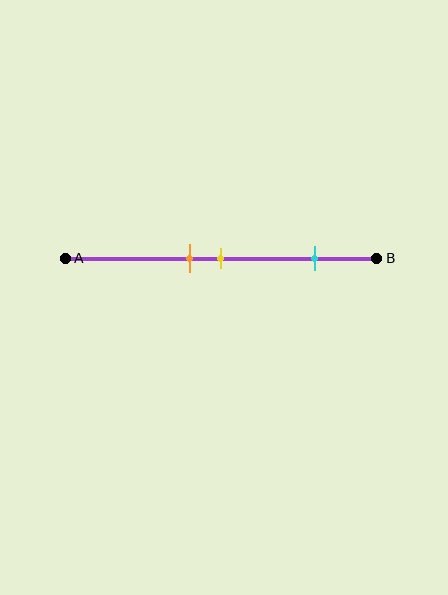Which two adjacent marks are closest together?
The orange and yellow marks are the closest adjacent pair.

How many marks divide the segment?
There are 3 marks dividing the segment.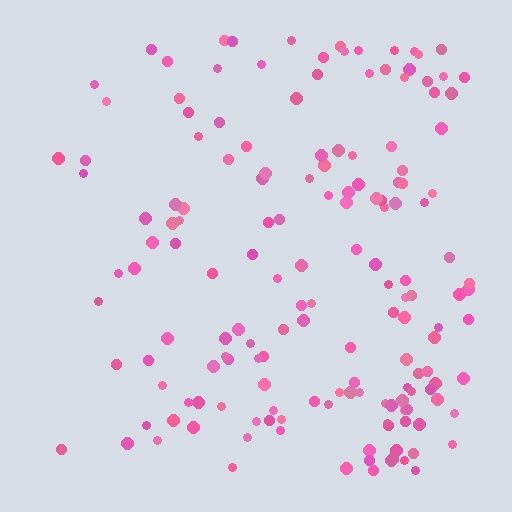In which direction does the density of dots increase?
From left to right, with the right side densest.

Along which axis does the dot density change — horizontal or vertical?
Horizontal.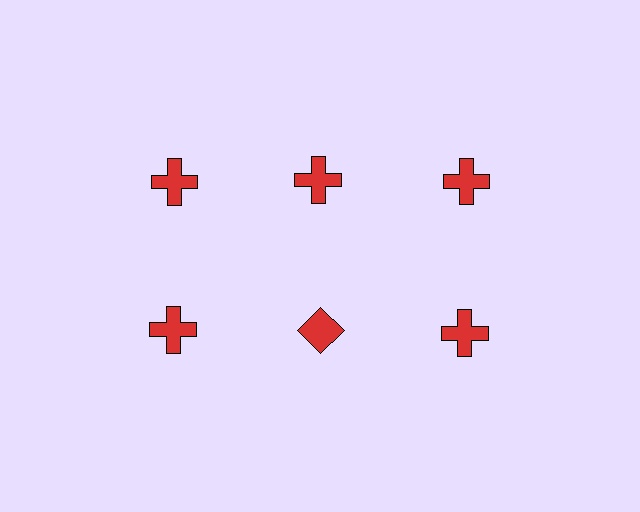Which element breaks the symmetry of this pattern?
The red diamond in the second row, second from left column breaks the symmetry. All other shapes are red crosses.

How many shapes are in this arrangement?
There are 6 shapes arranged in a grid pattern.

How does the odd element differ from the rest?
It has a different shape: diamond instead of cross.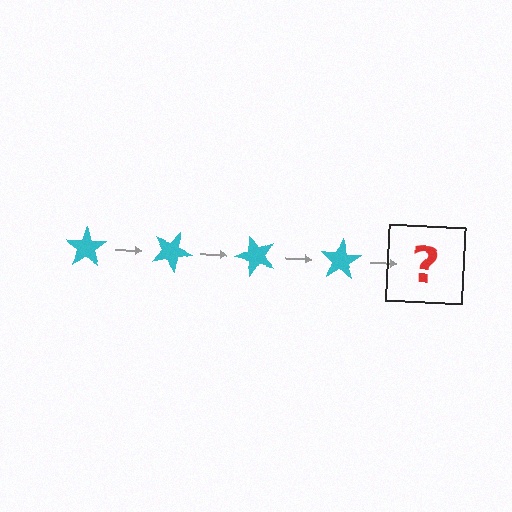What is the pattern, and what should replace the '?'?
The pattern is that the star rotates 25 degrees each step. The '?' should be a cyan star rotated 100 degrees.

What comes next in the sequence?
The next element should be a cyan star rotated 100 degrees.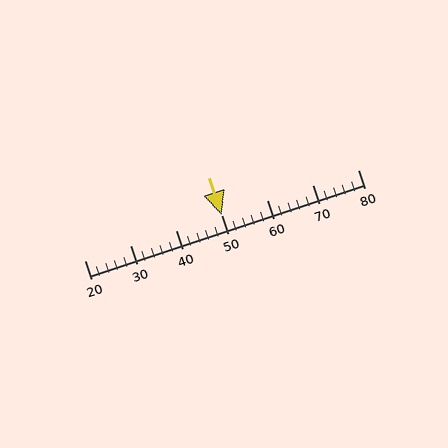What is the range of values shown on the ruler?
The ruler shows values from 20 to 80.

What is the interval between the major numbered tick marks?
The major tick marks are spaced 10 units apart.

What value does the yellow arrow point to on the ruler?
The yellow arrow points to approximately 50.